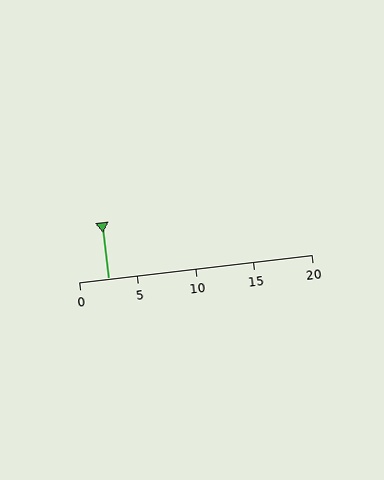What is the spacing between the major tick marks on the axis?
The major ticks are spaced 5 apart.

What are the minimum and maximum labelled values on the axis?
The axis runs from 0 to 20.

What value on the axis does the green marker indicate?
The marker indicates approximately 2.5.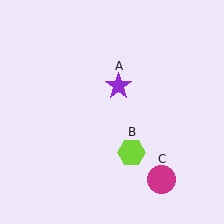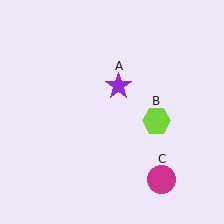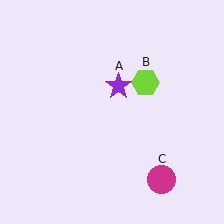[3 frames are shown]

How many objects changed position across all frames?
1 object changed position: lime hexagon (object B).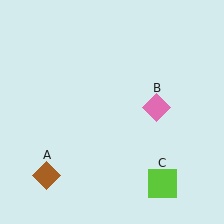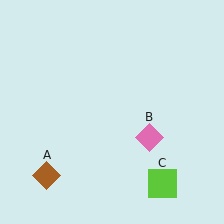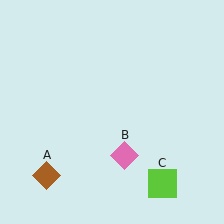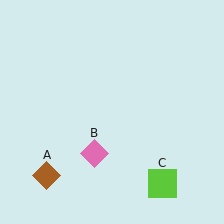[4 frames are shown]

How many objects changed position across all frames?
1 object changed position: pink diamond (object B).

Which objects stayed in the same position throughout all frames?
Brown diamond (object A) and lime square (object C) remained stationary.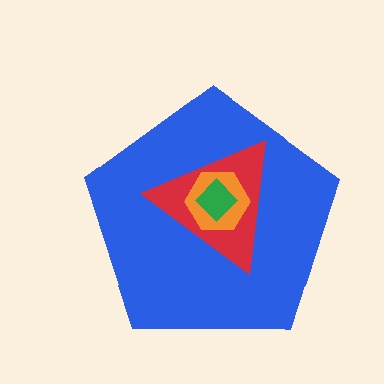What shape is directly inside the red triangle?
The orange hexagon.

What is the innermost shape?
The green diamond.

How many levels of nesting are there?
4.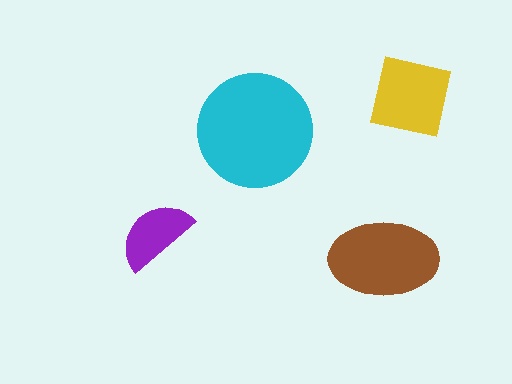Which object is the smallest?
The purple semicircle.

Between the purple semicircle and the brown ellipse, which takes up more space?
The brown ellipse.